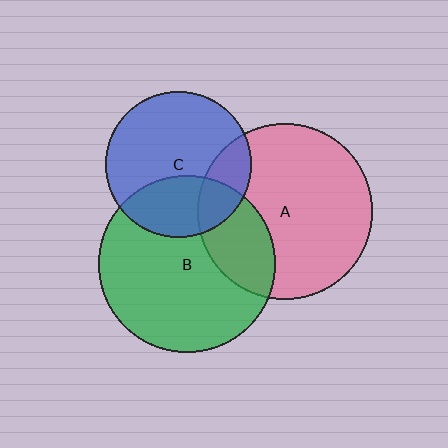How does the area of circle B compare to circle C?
Approximately 1.5 times.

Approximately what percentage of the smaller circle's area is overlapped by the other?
Approximately 25%.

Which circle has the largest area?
Circle B (green).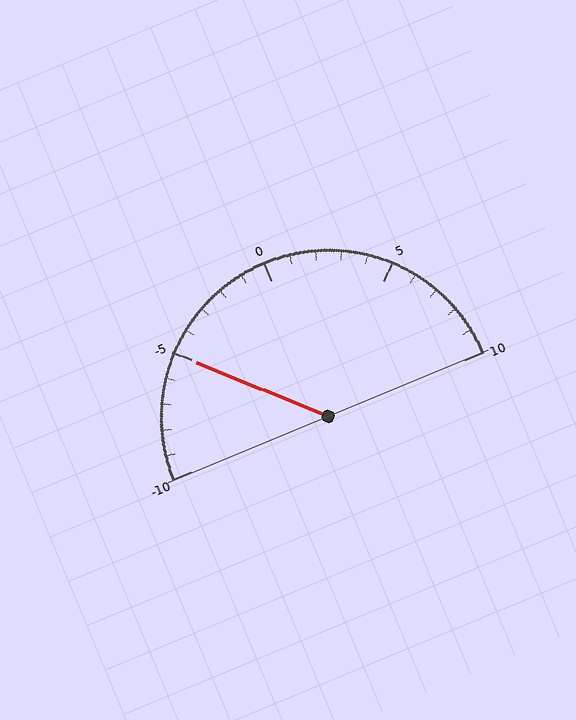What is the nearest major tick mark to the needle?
The nearest major tick mark is -5.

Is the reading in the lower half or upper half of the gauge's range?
The reading is in the lower half of the range (-10 to 10).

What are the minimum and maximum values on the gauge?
The gauge ranges from -10 to 10.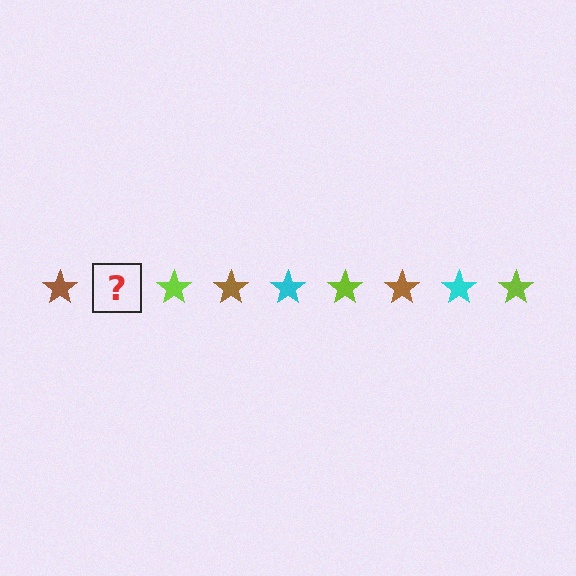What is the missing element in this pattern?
The missing element is a cyan star.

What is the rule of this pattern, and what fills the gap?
The rule is that the pattern cycles through brown, cyan, lime stars. The gap should be filled with a cyan star.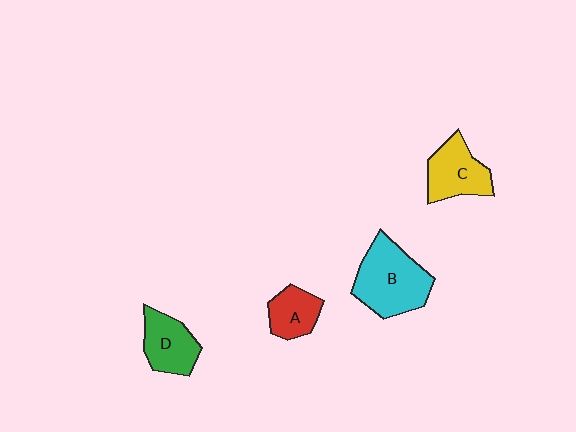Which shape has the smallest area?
Shape A (red).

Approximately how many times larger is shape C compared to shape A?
Approximately 1.4 times.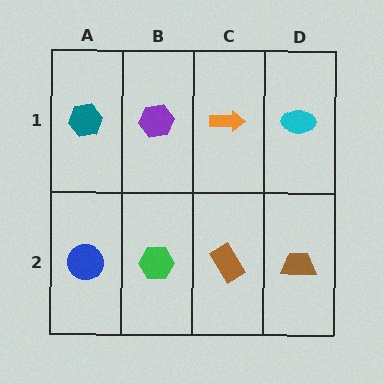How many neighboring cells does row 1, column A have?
2.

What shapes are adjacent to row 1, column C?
A brown rectangle (row 2, column C), a purple hexagon (row 1, column B), a cyan ellipse (row 1, column D).